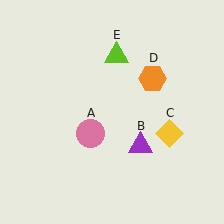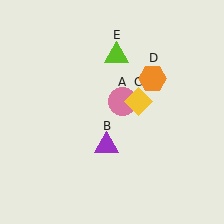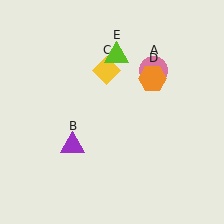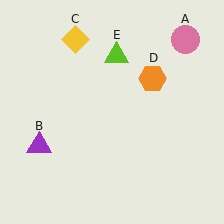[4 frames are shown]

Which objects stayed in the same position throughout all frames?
Orange hexagon (object D) and lime triangle (object E) remained stationary.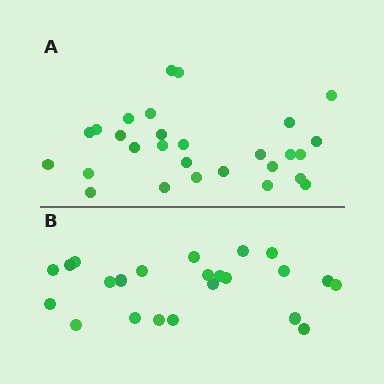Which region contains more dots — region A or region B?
Region A (the top region) has more dots.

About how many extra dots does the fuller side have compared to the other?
Region A has about 5 more dots than region B.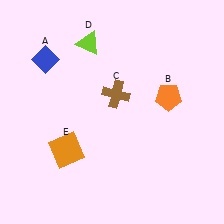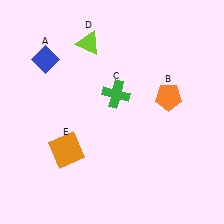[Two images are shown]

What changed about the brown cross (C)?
In Image 1, C is brown. In Image 2, it changed to green.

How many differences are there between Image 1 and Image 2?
There is 1 difference between the two images.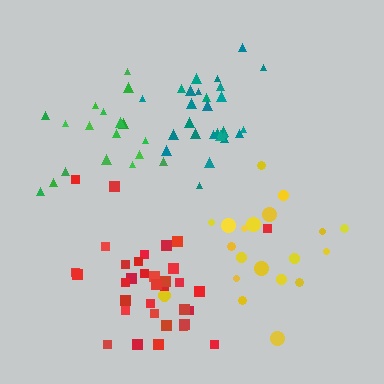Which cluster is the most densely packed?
Teal.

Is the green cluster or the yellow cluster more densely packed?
Green.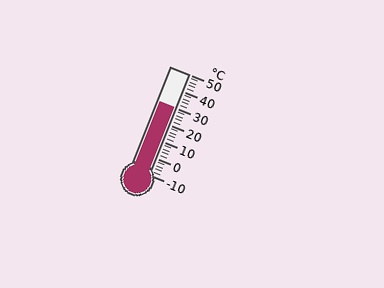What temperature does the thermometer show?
The thermometer shows approximately 30°C.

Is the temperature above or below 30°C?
The temperature is at 30°C.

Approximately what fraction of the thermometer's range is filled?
The thermometer is filled to approximately 65% of its range.